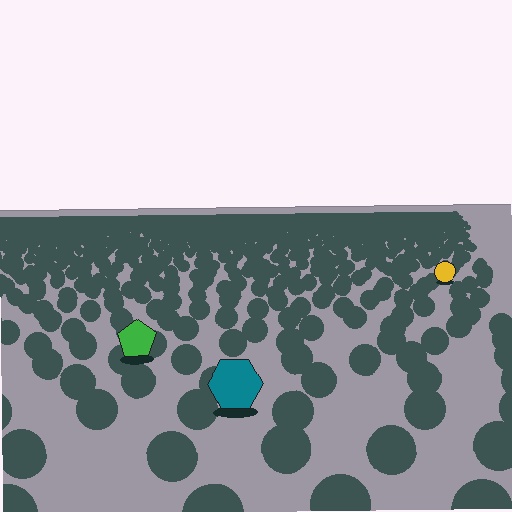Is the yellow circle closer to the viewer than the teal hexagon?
No. The teal hexagon is closer — you can tell from the texture gradient: the ground texture is coarser near it.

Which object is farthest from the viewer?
The yellow circle is farthest from the viewer. It appears smaller and the ground texture around it is denser.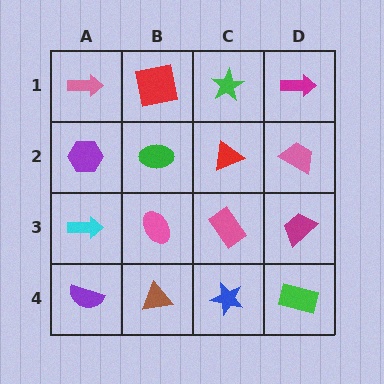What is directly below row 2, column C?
A pink rectangle.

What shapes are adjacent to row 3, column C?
A red triangle (row 2, column C), a blue star (row 4, column C), a pink ellipse (row 3, column B), a magenta trapezoid (row 3, column D).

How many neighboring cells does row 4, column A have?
2.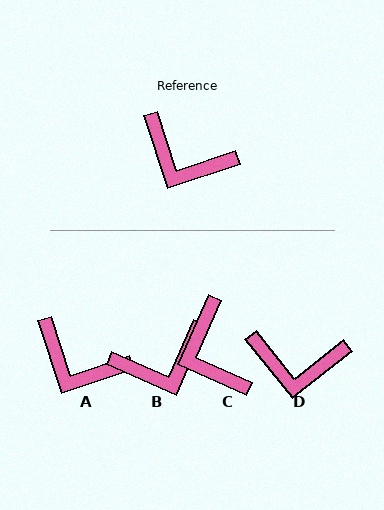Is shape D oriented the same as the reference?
No, it is off by about 20 degrees.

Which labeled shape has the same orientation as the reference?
A.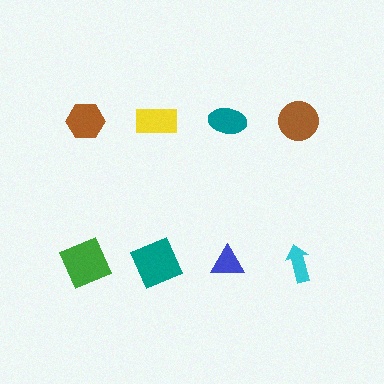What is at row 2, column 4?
A cyan arrow.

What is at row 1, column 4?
A brown circle.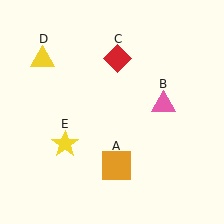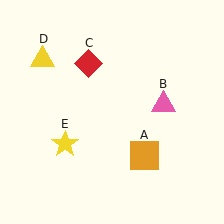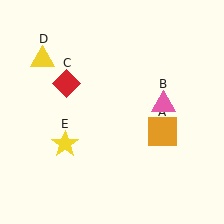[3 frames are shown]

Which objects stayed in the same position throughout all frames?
Pink triangle (object B) and yellow triangle (object D) and yellow star (object E) remained stationary.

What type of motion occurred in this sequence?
The orange square (object A), red diamond (object C) rotated counterclockwise around the center of the scene.